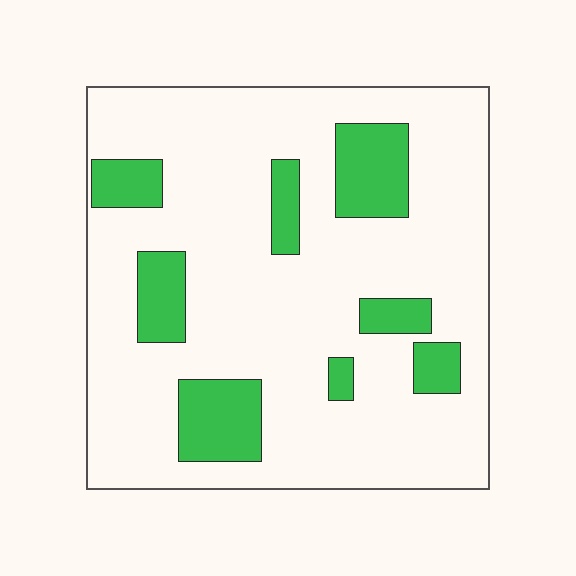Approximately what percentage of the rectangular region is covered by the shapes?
Approximately 20%.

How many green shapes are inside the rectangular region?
8.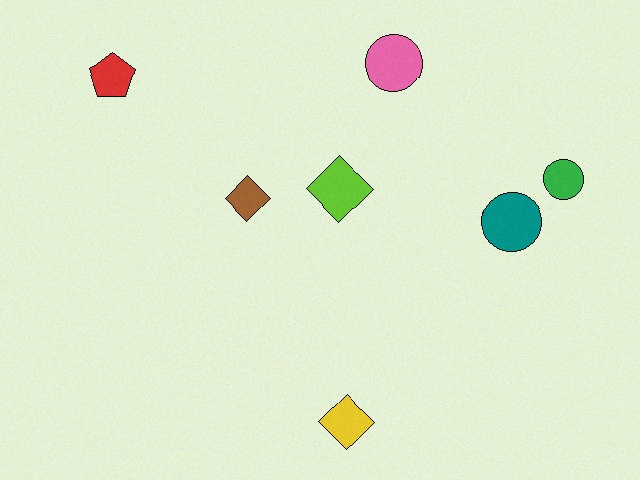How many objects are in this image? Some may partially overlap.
There are 7 objects.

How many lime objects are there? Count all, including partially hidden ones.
There is 1 lime object.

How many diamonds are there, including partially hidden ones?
There are 3 diamonds.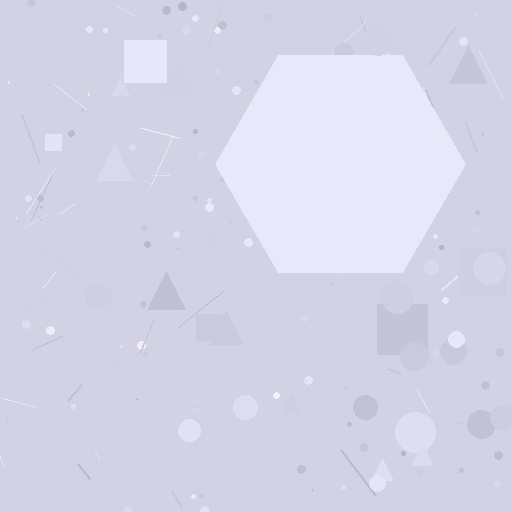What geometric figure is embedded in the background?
A hexagon is embedded in the background.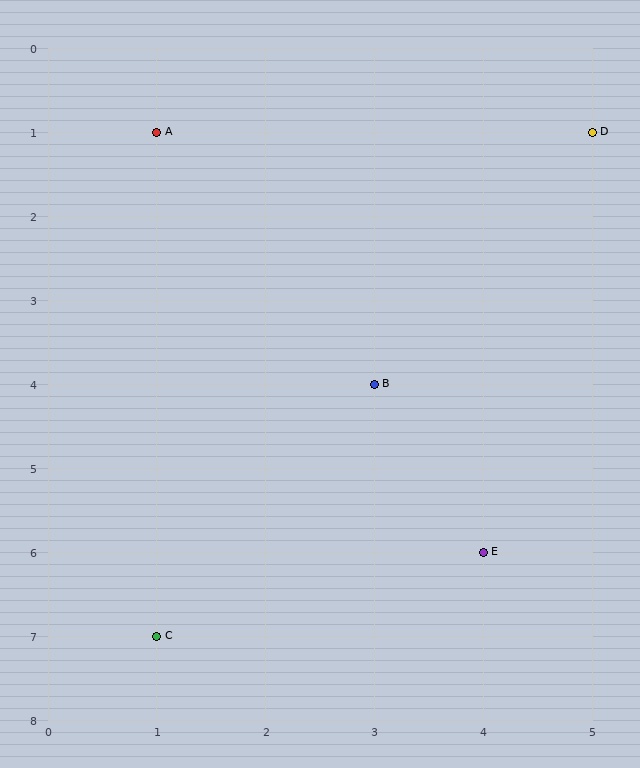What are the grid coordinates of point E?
Point E is at grid coordinates (4, 6).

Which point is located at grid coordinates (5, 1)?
Point D is at (5, 1).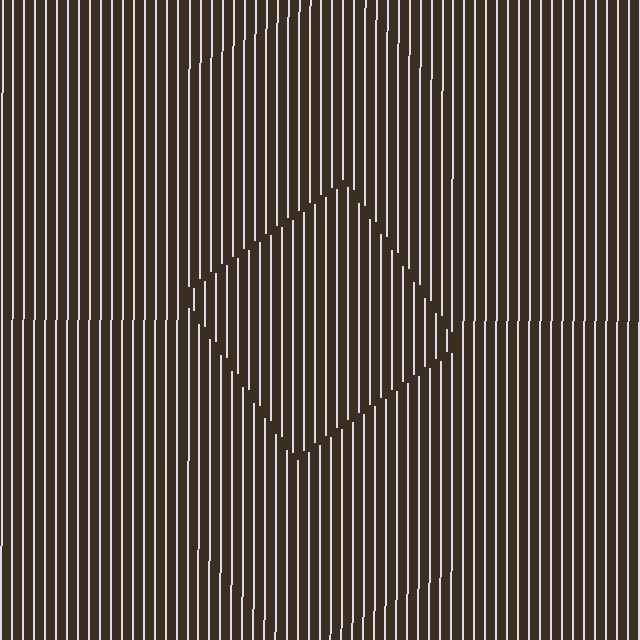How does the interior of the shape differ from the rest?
The interior of the shape contains the same grating, shifted by half a period — the contour is defined by the phase discontinuity where line-ends from the inner and outer gratings abut.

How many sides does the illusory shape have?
4 sides — the line-ends trace a square.